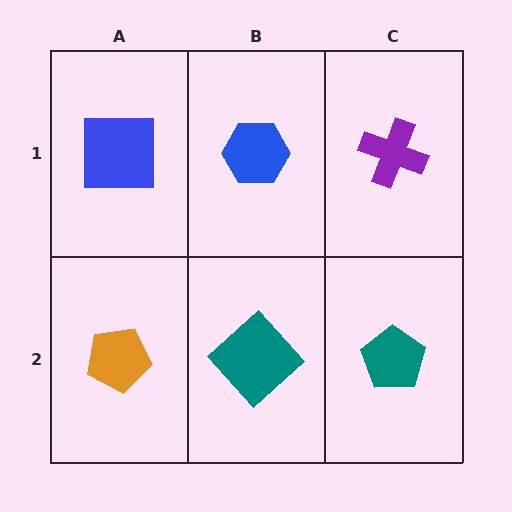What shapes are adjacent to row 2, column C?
A purple cross (row 1, column C), a teal diamond (row 2, column B).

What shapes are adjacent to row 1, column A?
An orange pentagon (row 2, column A), a blue hexagon (row 1, column B).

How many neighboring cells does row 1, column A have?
2.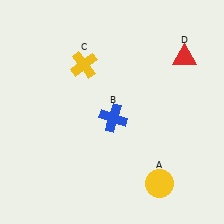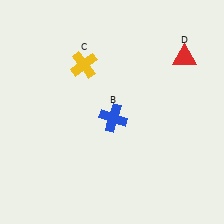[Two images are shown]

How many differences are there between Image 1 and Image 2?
There is 1 difference between the two images.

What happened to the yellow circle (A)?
The yellow circle (A) was removed in Image 2. It was in the bottom-right area of Image 1.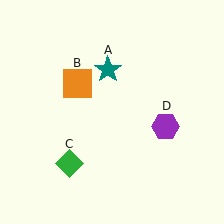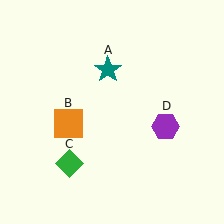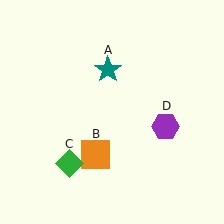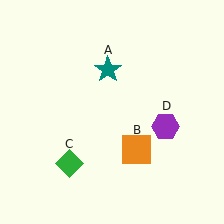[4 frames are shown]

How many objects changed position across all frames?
1 object changed position: orange square (object B).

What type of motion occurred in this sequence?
The orange square (object B) rotated counterclockwise around the center of the scene.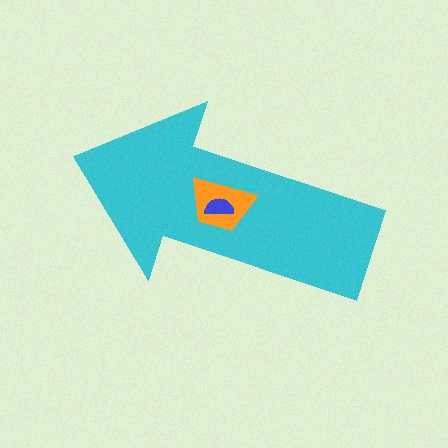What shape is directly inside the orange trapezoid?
The blue semicircle.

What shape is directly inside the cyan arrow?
The orange trapezoid.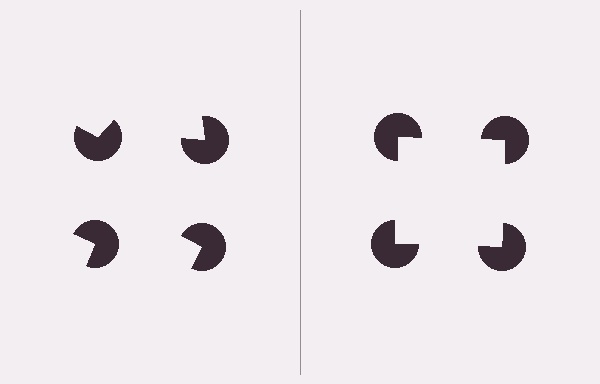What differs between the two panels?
The pac-man discs are positioned identically on both sides; only the wedge orientations differ. On the right they align to a square; on the left they are misaligned.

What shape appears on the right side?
An illusory square.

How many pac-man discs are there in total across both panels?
8 — 4 on each side.